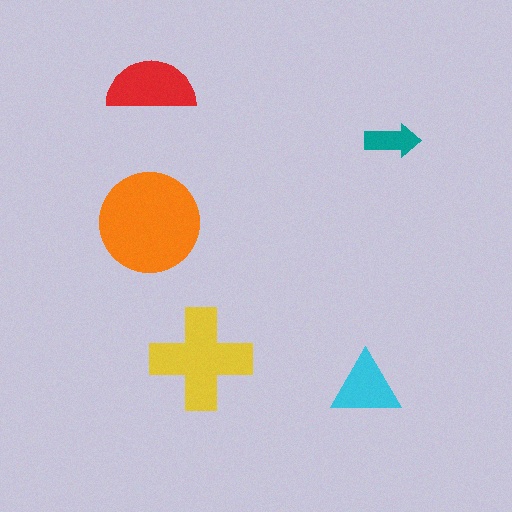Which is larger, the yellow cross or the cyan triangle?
The yellow cross.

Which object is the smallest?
The teal arrow.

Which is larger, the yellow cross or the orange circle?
The orange circle.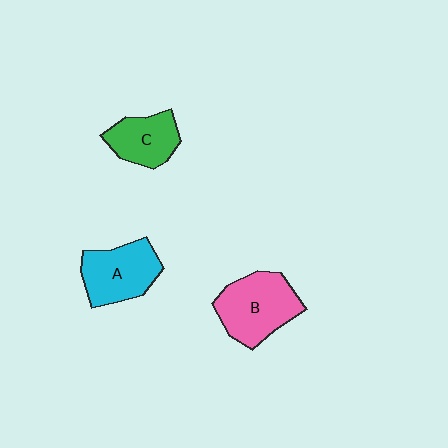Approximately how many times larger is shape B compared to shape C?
Approximately 1.5 times.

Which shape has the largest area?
Shape B (pink).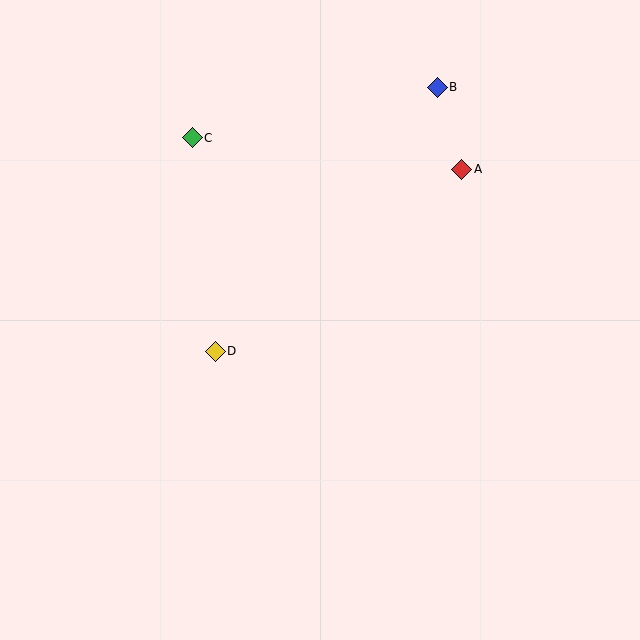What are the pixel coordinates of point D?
Point D is at (215, 351).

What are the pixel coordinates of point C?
Point C is at (192, 138).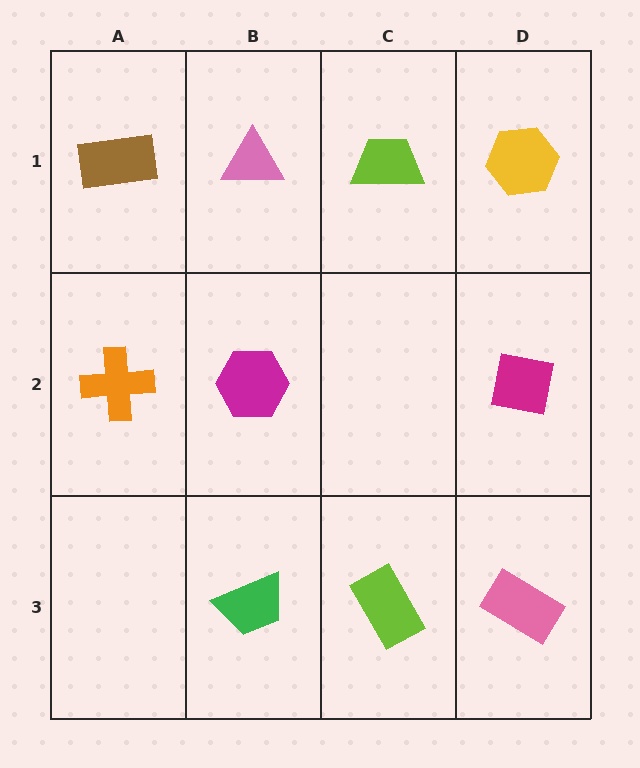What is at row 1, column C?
A lime trapezoid.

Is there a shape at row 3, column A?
No, that cell is empty.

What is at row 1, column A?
A brown rectangle.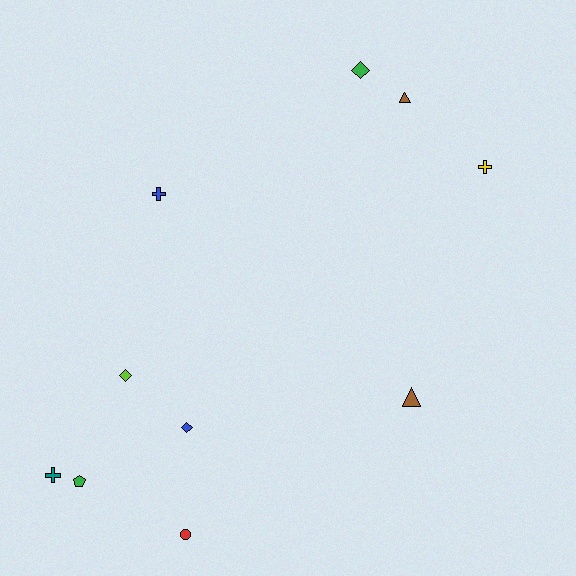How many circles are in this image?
There is 1 circle.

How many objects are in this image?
There are 10 objects.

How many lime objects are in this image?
There is 1 lime object.